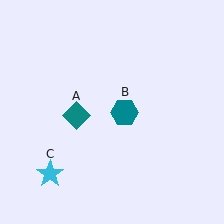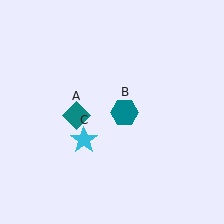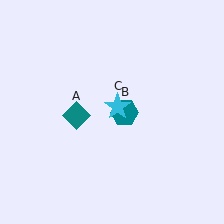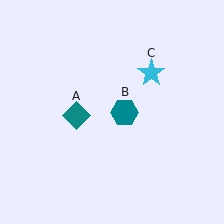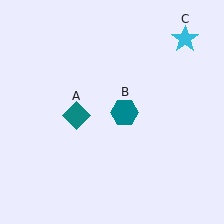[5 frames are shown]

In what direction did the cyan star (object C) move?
The cyan star (object C) moved up and to the right.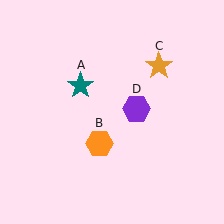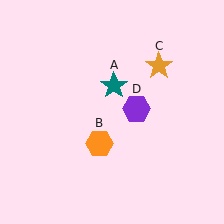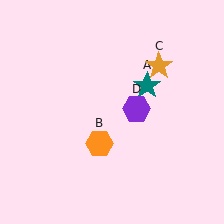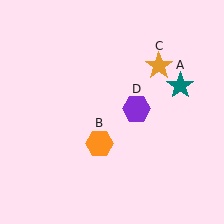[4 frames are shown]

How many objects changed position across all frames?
1 object changed position: teal star (object A).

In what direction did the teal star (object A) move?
The teal star (object A) moved right.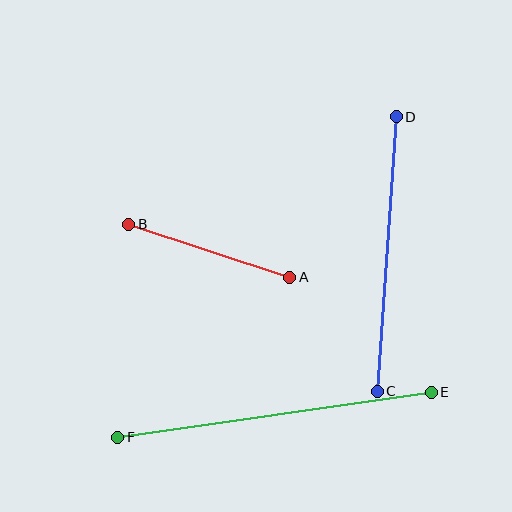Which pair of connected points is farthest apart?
Points E and F are farthest apart.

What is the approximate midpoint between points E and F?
The midpoint is at approximately (274, 415) pixels.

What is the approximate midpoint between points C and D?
The midpoint is at approximately (387, 254) pixels.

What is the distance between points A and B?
The distance is approximately 169 pixels.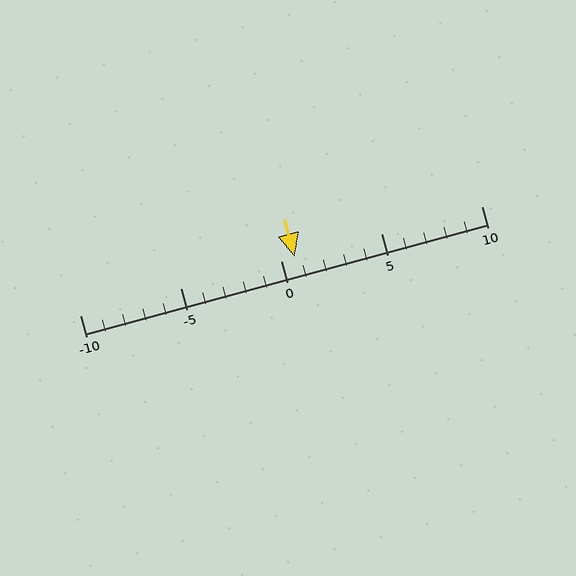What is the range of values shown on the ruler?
The ruler shows values from -10 to 10.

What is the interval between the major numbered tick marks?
The major tick marks are spaced 5 units apart.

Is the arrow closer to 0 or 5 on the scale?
The arrow is closer to 0.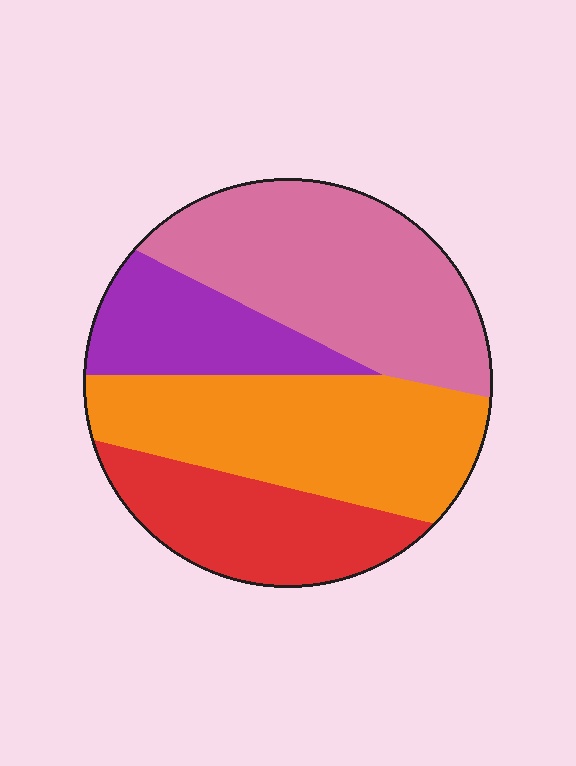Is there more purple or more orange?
Orange.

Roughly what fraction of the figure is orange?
Orange takes up about one third (1/3) of the figure.